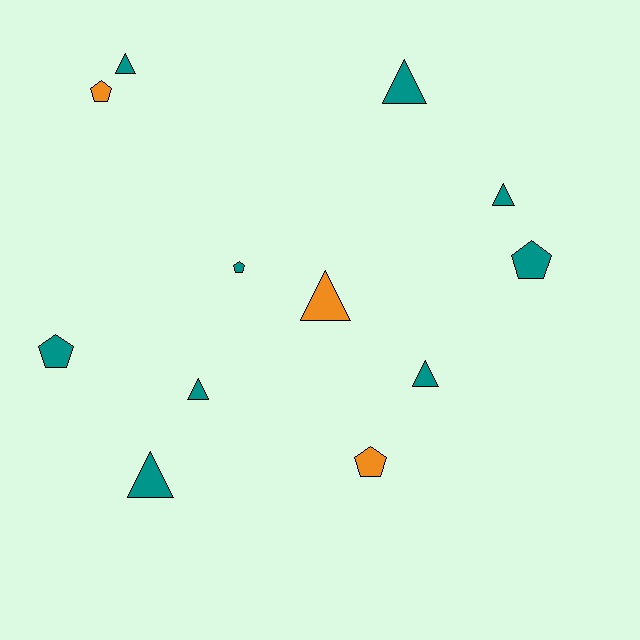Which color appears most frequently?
Teal, with 9 objects.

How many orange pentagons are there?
There are 2 orange pentagons.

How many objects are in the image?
There are 12 objects.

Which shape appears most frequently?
Triangle, with 7 objects.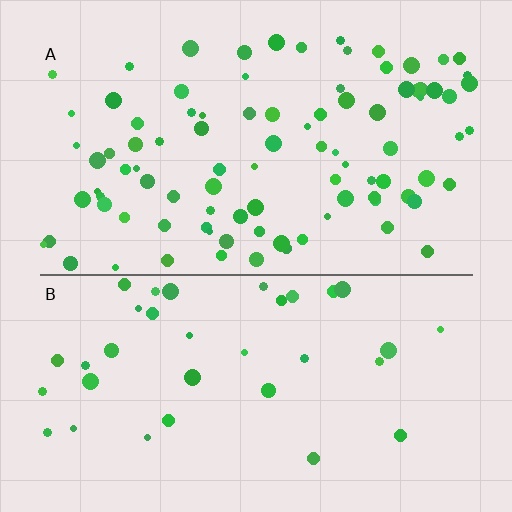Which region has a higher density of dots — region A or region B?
A (the top).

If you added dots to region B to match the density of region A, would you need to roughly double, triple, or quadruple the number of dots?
Approximately triple.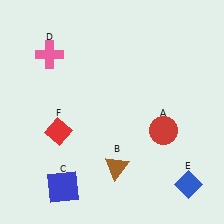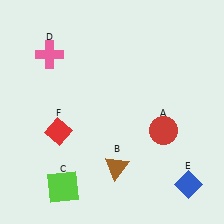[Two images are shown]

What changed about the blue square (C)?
In Image 1, C is blue. In Image 2, it changed to lime.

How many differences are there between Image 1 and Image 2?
There is 1 difference between the two images.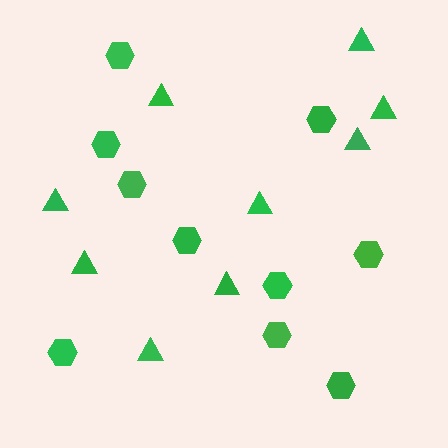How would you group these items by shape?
There are 2 groups: one group of hexagons (10) and one group of triangles (9).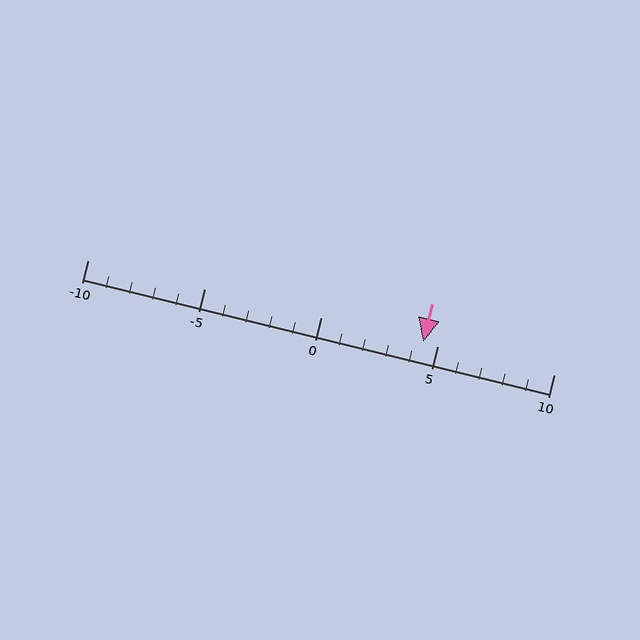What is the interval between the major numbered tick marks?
The major tick marks are spaced 5 units apart.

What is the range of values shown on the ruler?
The ruler shows values from -10 to 10.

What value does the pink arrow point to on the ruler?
The pink arrow points to approximately 4.